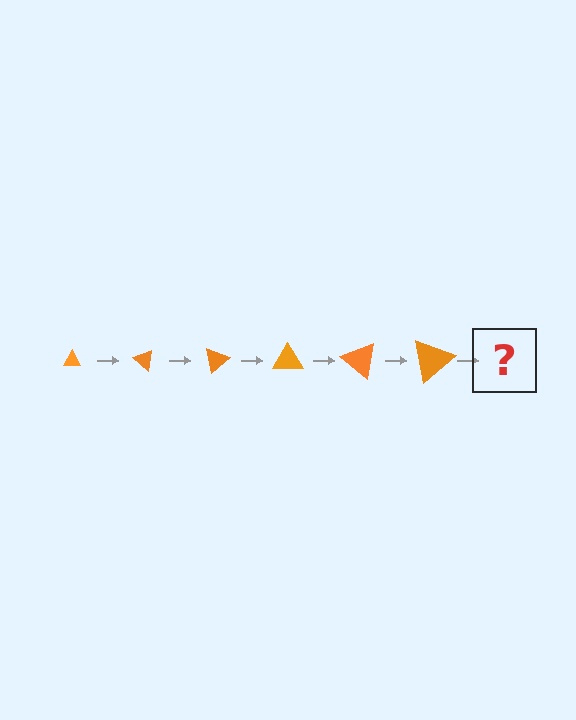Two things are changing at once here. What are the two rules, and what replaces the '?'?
The two rules are that the triangle grows larger each step and it rotates 40 degrees each step. The '?' should be a triangle, larger than the previous one and rotated 240 degrees from the start.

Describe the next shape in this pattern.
It should be a triangle, larger than the previous one and rotated 240 degrees from the start.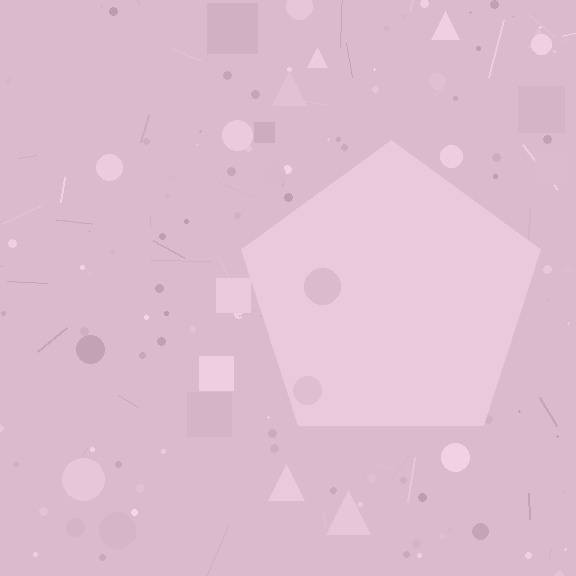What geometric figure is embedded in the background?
A pentagon is embedded in the background.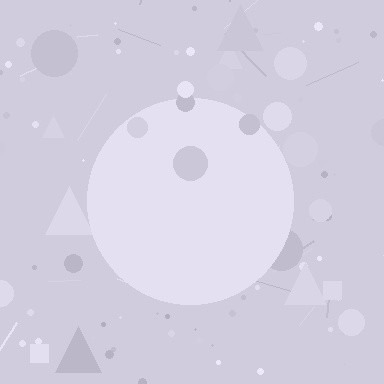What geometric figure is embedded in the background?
A circle is embedded in the background.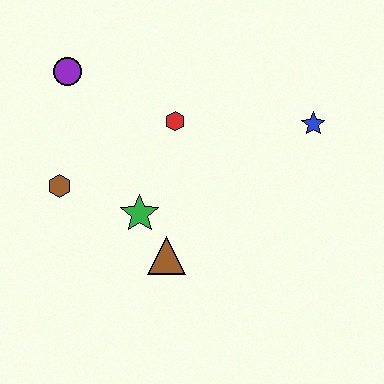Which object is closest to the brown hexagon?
The green star is closest to the brown hexagon.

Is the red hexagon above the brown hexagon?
Yes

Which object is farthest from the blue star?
The brown hexagon is farthest from the blue star.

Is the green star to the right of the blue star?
No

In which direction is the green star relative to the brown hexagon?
The green star is to the right of the brown hexagon.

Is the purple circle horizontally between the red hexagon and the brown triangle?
No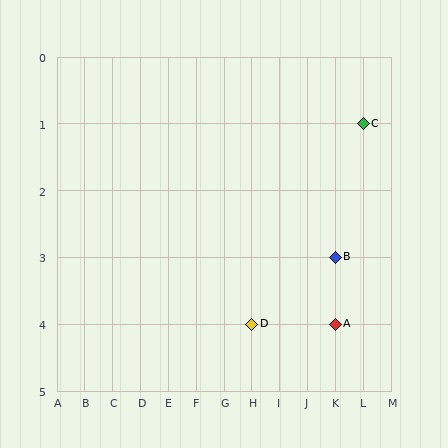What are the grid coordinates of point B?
Point B is at grid coordinates (K, 3).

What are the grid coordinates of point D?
Point D is at grid coordinates (H, 4).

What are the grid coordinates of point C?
Point C is at grid coordinates (L, 1).